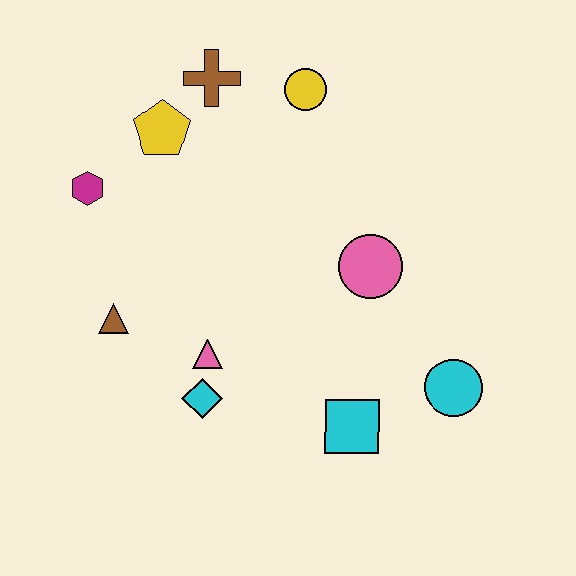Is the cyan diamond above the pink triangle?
No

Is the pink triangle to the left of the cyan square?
Yes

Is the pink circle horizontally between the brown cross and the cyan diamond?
No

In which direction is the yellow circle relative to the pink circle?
The yellow circle is above the pink circle.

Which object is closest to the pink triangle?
The cyan diamond is closest to the pink triangle.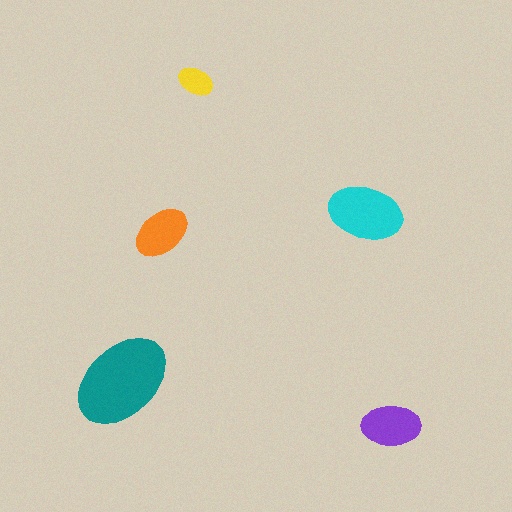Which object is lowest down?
The purple ellipse is bottommost.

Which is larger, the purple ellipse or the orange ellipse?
The purple one.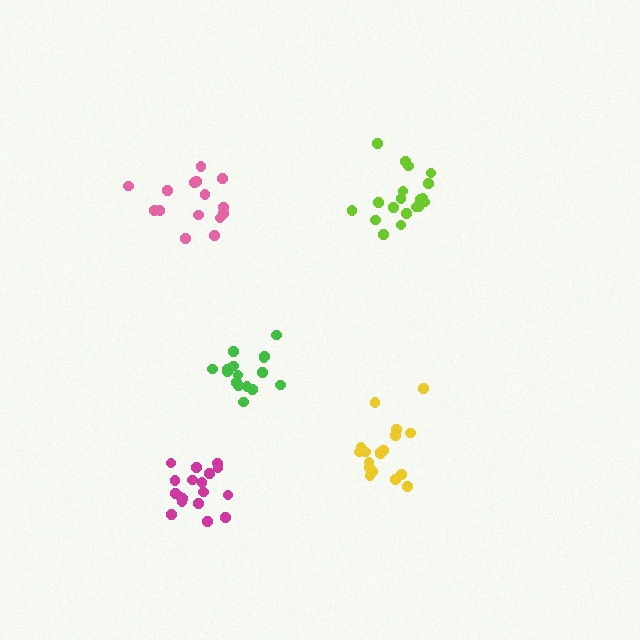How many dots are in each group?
Group 1: 18 dots, Group 2: 19 dots, Group 3: 15 dots, Group 4: 17 dots, Group 5: 18 dots (87 total).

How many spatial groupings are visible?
There are 5 spatial groupings.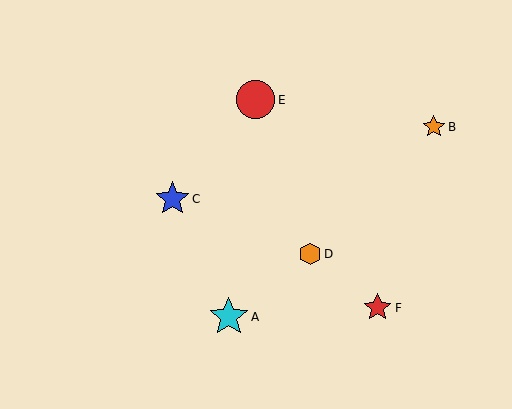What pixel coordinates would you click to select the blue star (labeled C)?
Click at (173, 199) to select the blue star C.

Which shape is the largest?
The cyan star (labeled A) is the largest.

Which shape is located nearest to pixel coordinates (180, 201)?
The blue star (labeled C) at (173, 199) is nearest to that location.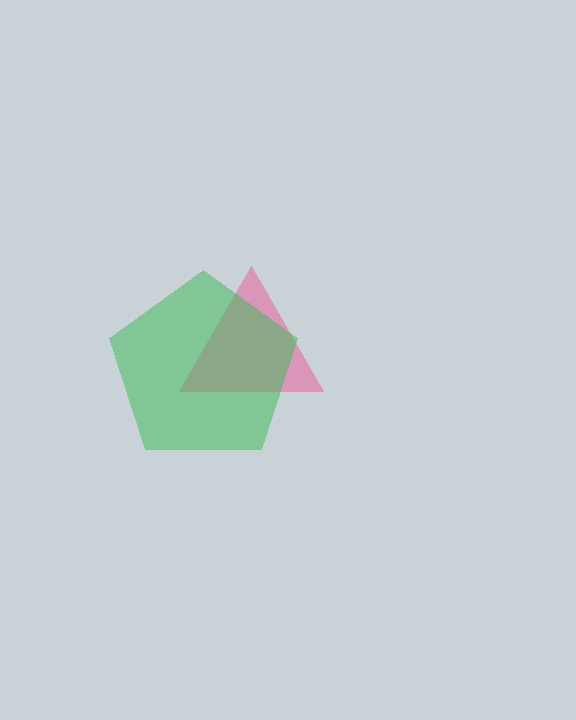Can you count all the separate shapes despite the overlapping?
Yes, there are 2 separate shapes.